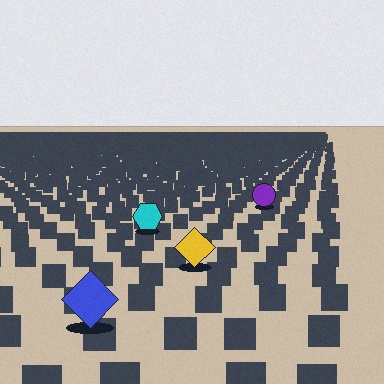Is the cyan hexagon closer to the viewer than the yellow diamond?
No. The yellow diamond is closer — you can tell from the texture gradient: the ground texture is coarser near it.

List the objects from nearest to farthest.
From nearest to farthest: the blue diamond, the yellow diamond, the cyan hexagon, the purple circle.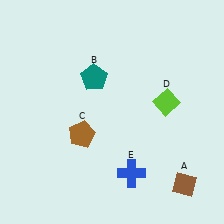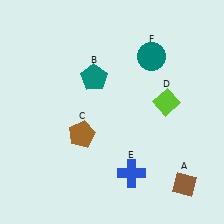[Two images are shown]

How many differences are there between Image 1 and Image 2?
There is 1 difference between the two images.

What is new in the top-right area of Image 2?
A teal circle (F) was added in the top-right area of Image 2.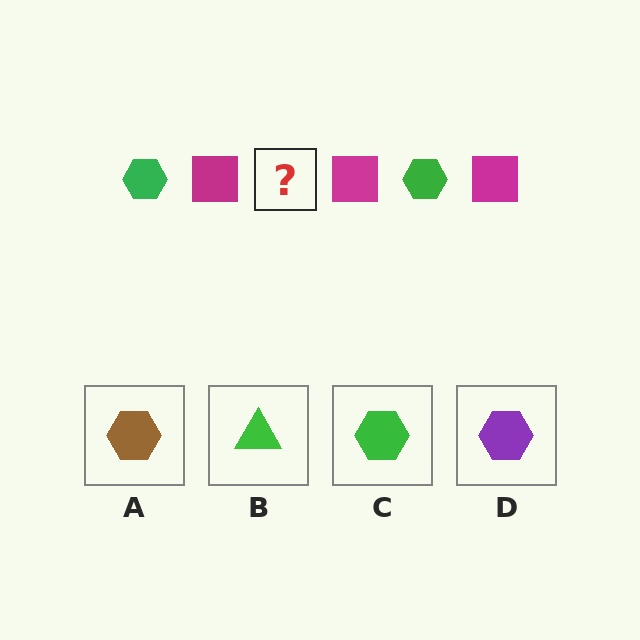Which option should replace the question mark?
Option C.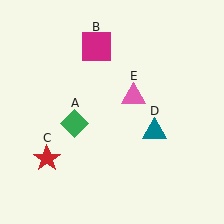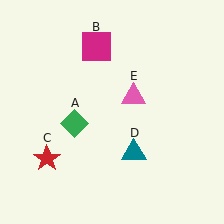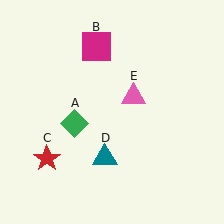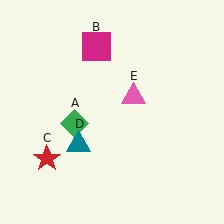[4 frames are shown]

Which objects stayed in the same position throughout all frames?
Green diamond (object A) and magenta square (object B) and red star (object C) and pink triangle (object E) remained stationary.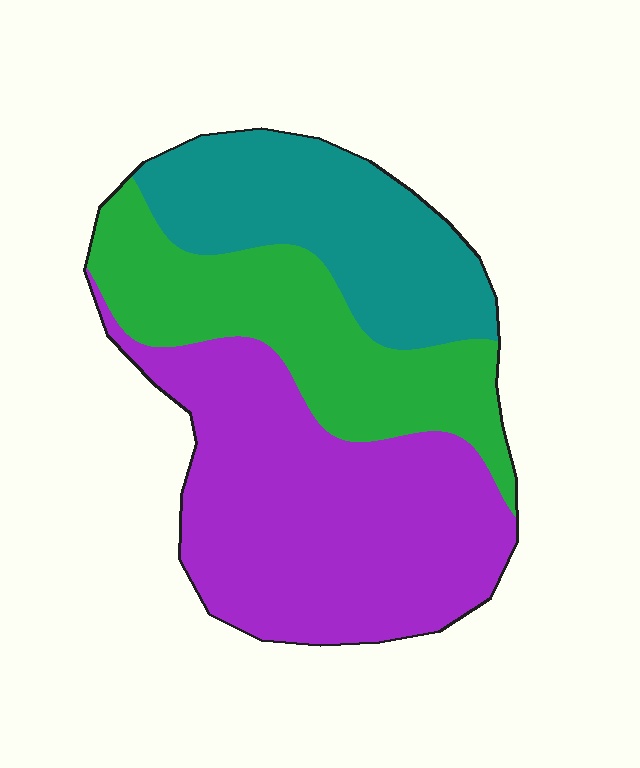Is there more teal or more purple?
Purple.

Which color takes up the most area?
Purple, at roughly 45%.